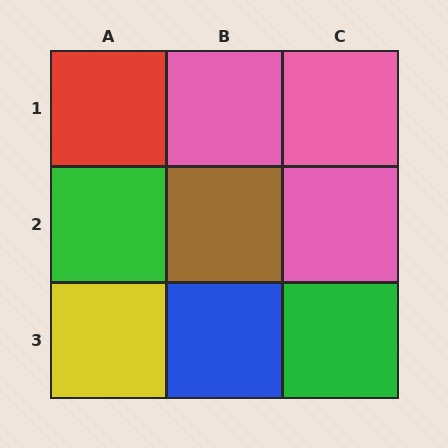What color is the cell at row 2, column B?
Brown.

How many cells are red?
1 cell is red.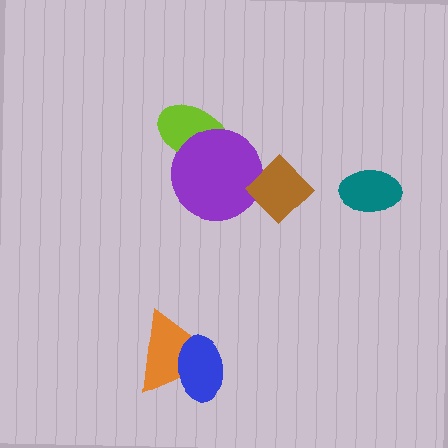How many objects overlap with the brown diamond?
1 object overlaps with the brown diamond.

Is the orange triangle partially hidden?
Yes, it is partially covered by another shape.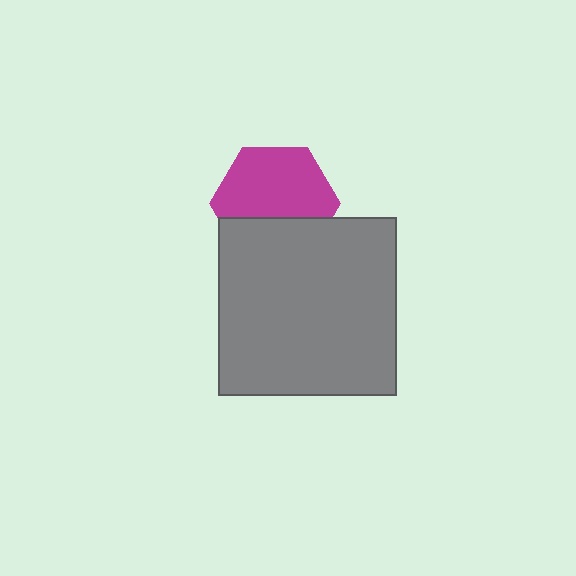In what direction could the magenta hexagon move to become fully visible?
The magenta hexagon could move up. That would shift it out from behind the gray square entirely.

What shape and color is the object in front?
The object in front is a gray square.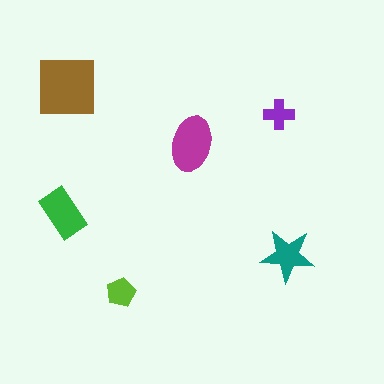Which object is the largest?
The brown square.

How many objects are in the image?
There are 6 objects in the image.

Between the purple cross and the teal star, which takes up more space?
The teal star.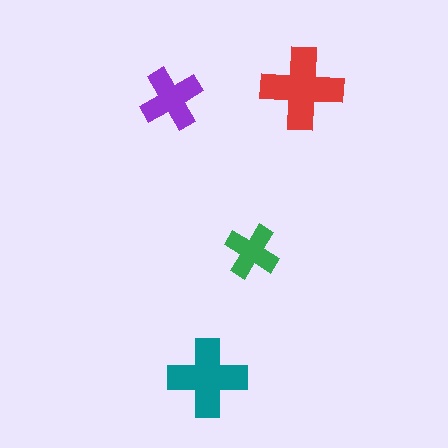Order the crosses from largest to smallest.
the red one, the teal one, the purple one, the green one.